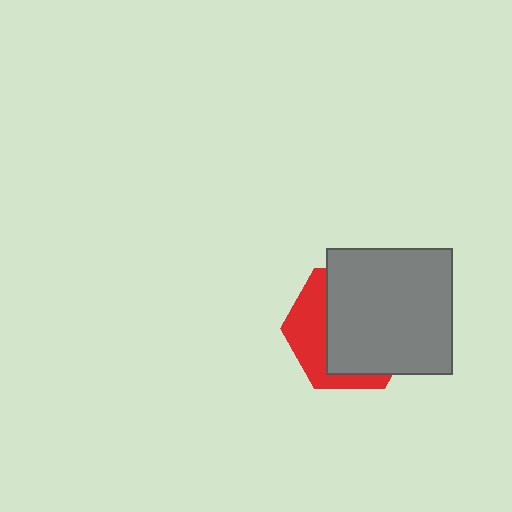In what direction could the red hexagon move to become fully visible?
The red hexagon could move toward the lower-left. That would shift it out from behind the gray square entirely.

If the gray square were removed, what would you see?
You would see the complete red hexagon.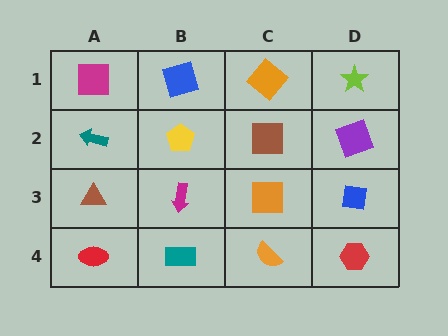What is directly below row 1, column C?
A brown square.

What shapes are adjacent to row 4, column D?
A blue square (row 3, column D), an orange semicircle (row 4, column C).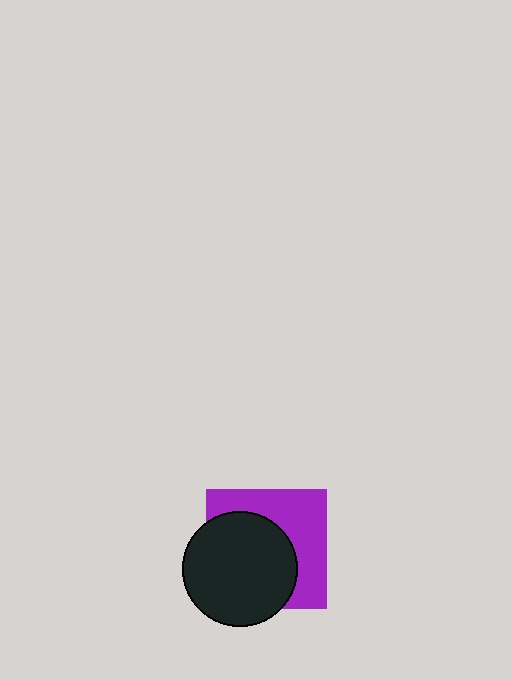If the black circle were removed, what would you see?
You would see the complete purple square.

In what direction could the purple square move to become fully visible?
The purple square could move toward the upper-right. That would shift it out from behind the black circle entirely.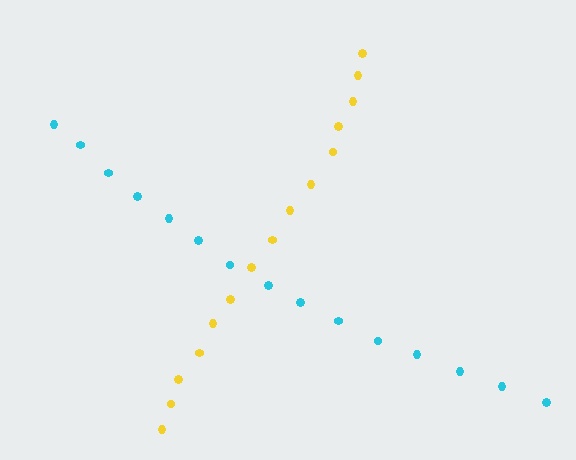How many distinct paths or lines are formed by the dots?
There are 2 distinct paths.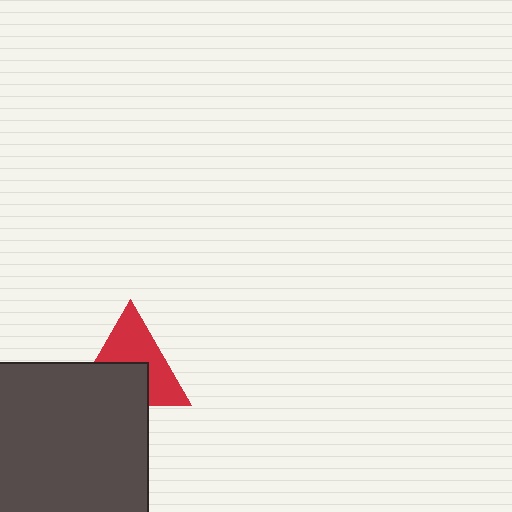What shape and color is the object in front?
The object in front is a dark gray square.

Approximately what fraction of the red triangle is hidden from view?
Roughly 45% of the red triangle is hidden behind the dark gray square.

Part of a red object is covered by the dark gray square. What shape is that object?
It is a triangle.